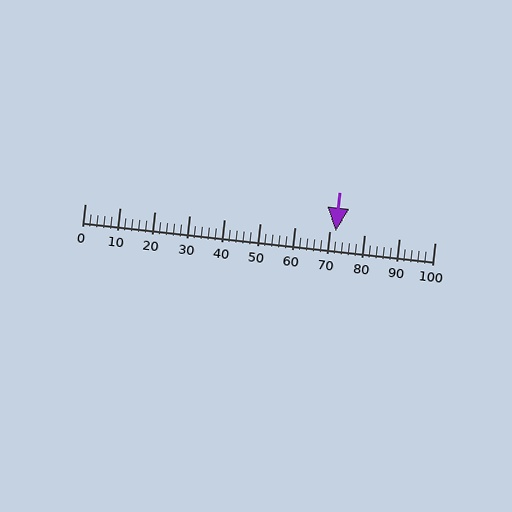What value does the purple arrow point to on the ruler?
The purple arrow points to approximately 72.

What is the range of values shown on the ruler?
The ruler shows values from 0 to 100.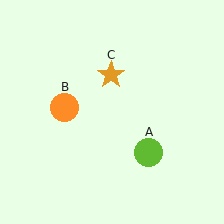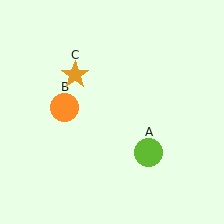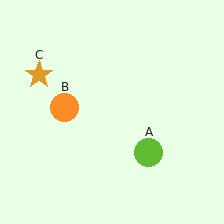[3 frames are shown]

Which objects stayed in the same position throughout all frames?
Lime circle (object A) and orange circle (object B) remained stationary.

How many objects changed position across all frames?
1 object changed position: orange star (object C).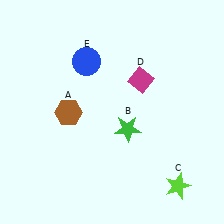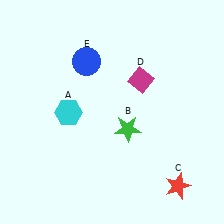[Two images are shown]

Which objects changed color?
A changed from brown to cyan. C changed from lime to red.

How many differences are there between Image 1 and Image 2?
There are 2 differences between the two images.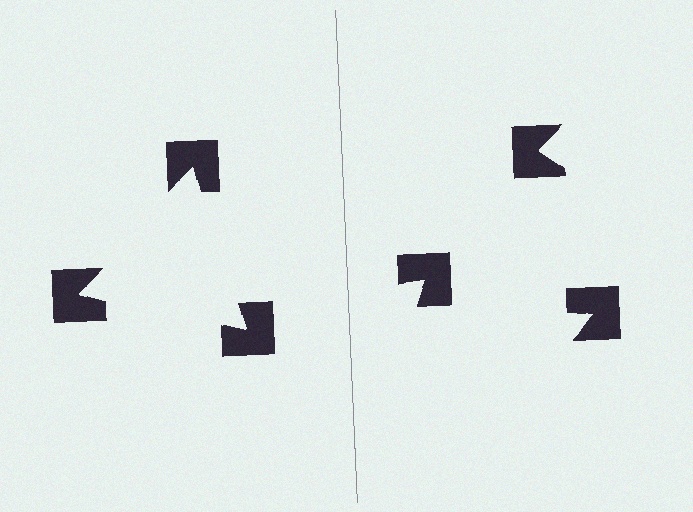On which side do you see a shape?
An illusory triangle appears on the left side. On the right side the wedge cuts are rotated, so no coherent shape forms.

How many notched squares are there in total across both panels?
6 — 3 on each side.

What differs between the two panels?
The notched squares are positioned identically on both sides; only the wedge orientations differ. On the left they align to a triangle; on the right they are misaligned.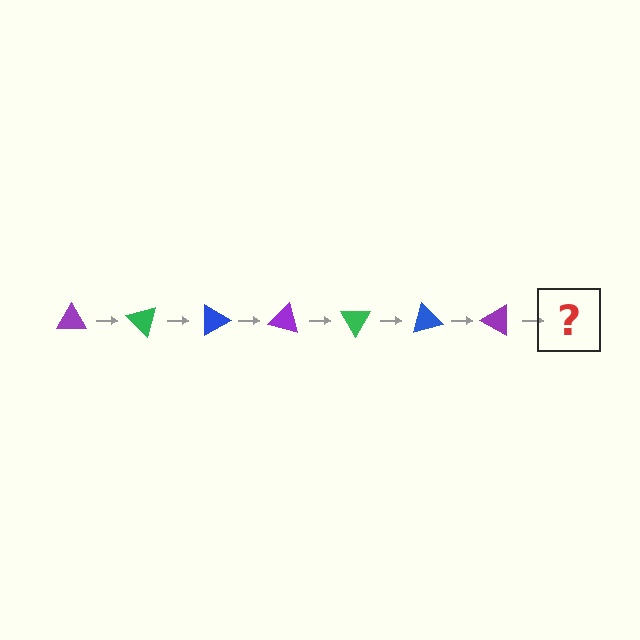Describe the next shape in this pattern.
It should be a green triangle, rotated 315 degrees from the start.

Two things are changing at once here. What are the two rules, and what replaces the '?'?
The two rules are that it rotates 45 degrees each step and the color cycles through purple, green, and blue. The '?' should be a green triangle, rotated 315 degrees from the start.